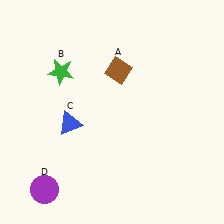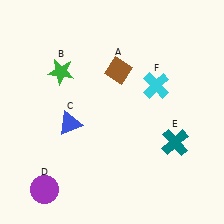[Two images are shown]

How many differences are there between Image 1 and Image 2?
There are 2 differences between the two images.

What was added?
A teal cross (E), a cyan cross (F) were added in Image 2.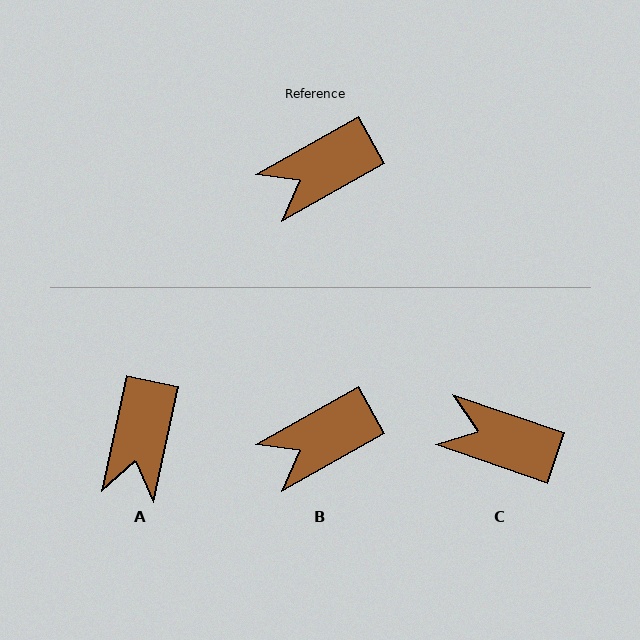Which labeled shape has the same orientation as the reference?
B.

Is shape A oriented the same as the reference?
No, it is off by about 49 degrees.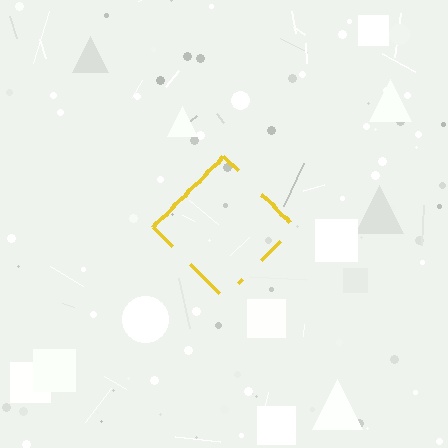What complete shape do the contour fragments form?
The contour fragments form a diamond.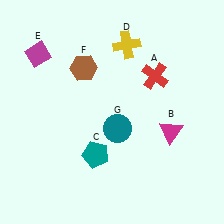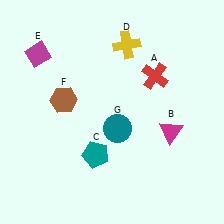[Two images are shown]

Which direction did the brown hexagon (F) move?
The brown hexagon (F) moved down.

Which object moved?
The brown hexagon (F) moved down.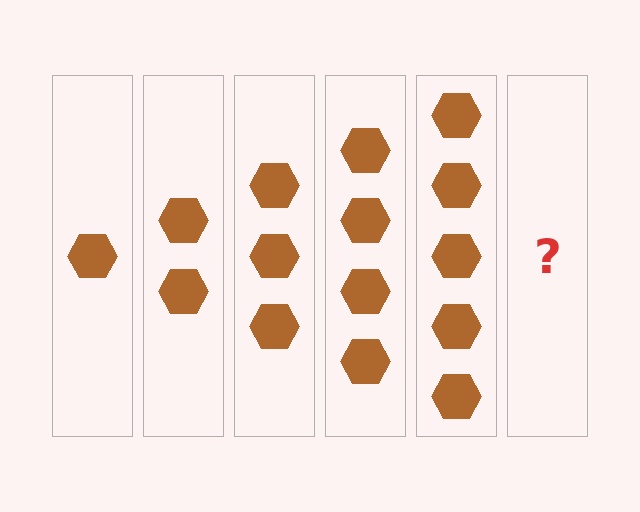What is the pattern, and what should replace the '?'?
The pattern is that each step adds one more hexagon. The '?' should be 6 hexagons.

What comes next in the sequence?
The next element should be 6 hexagons.